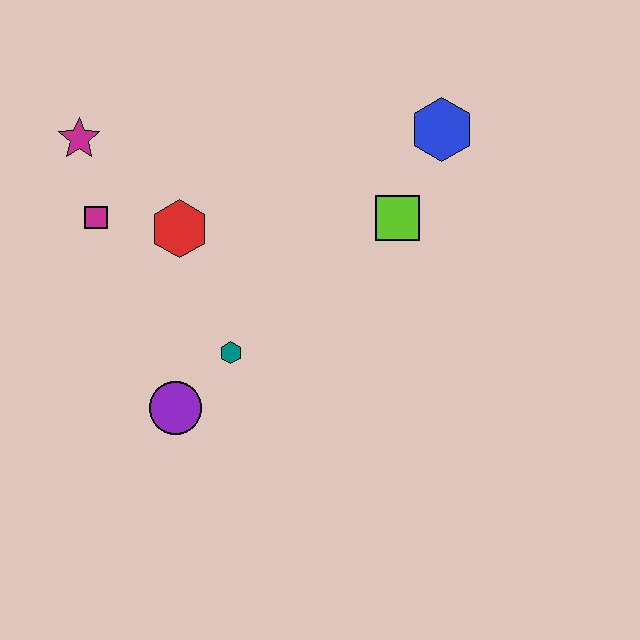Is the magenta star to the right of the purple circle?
No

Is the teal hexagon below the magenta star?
Yes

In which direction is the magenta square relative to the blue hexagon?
The magenta square is to the left of the blue hexagon.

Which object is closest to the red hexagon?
The magenta square is closest to the red hexagon.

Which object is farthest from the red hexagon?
The blue hexagon is farthest from the red hexagon.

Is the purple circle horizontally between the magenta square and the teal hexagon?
Yes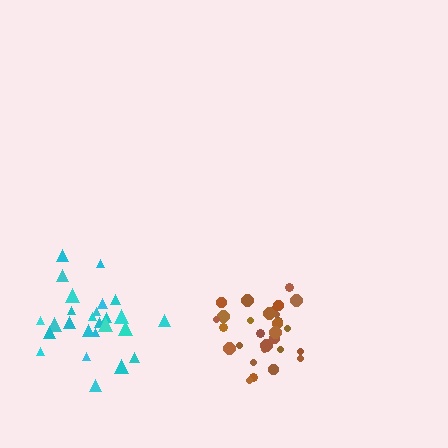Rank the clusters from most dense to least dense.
brown, cyan.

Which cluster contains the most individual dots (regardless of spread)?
Brown (30).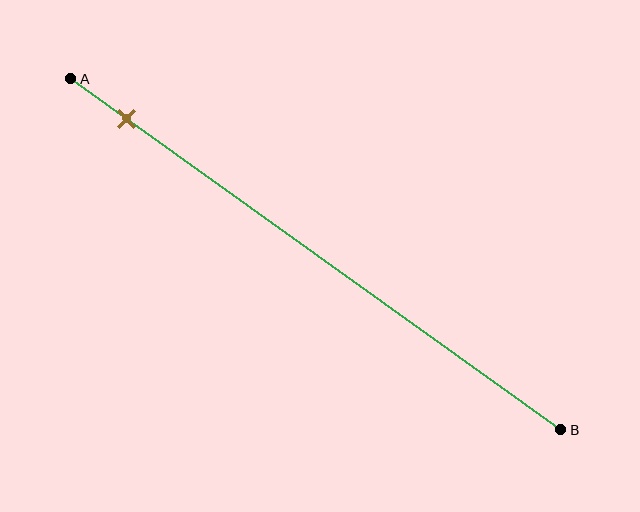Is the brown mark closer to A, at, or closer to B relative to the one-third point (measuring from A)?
The brown mark is closer to point A than the one-third point of segment AB.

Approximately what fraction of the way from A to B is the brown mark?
The brown mark is approximately 10% of the way from A to B.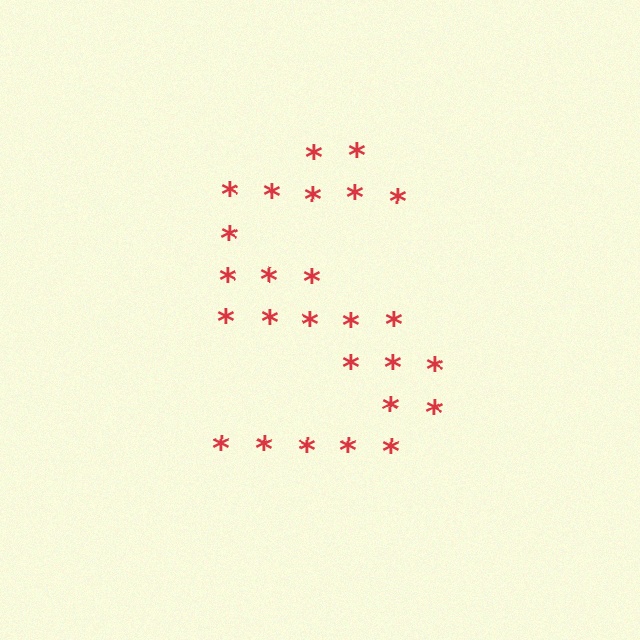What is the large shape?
The large shape is the letter S.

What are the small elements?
The small elements are asterisks.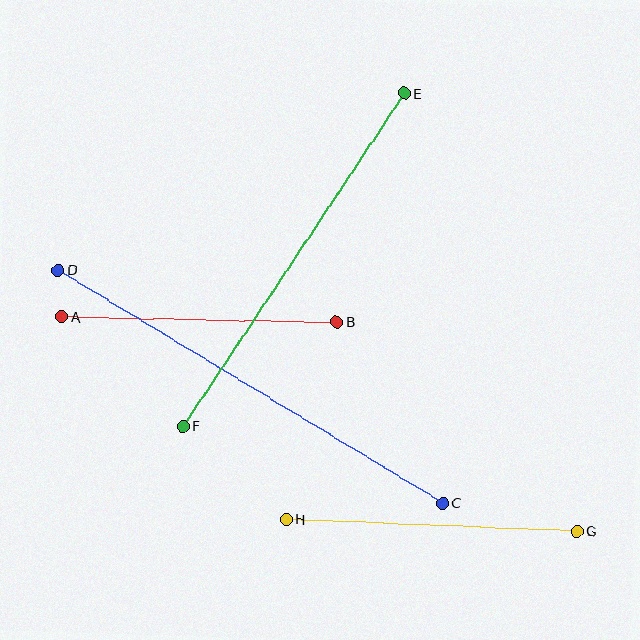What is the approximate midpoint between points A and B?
The midpoint is at approximately (199, 319) pixels.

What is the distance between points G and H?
The distance is approximately 291 pixels.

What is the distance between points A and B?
The distance is approximately 275 pixels.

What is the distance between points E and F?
The distance is approximately 400 pixels.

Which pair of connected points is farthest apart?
Points C and D are farthest apart.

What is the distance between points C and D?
The distance is approximately 450 pixels.